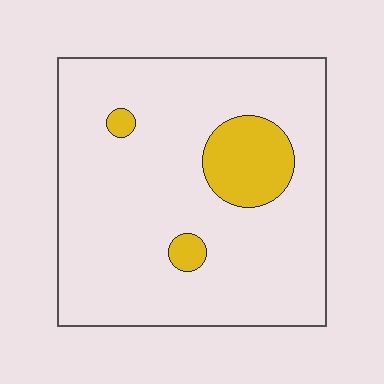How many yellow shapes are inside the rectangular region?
3.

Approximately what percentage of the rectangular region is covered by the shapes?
Approximately 10%.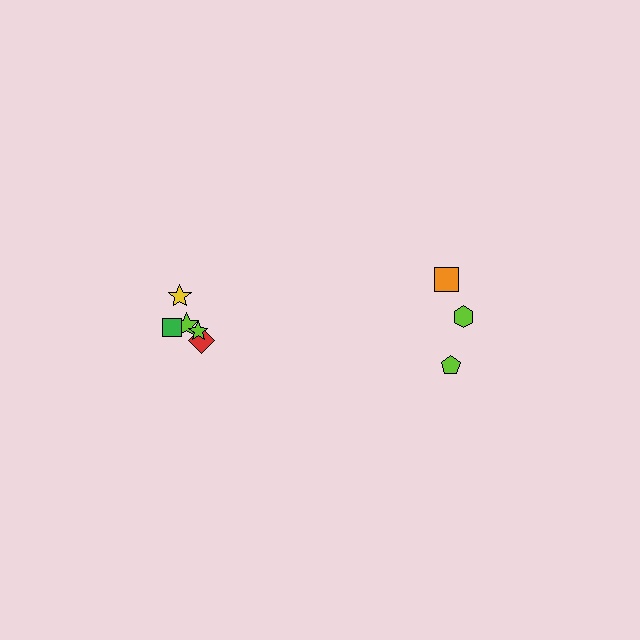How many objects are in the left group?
There are 5 objects.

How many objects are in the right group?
There are 3 objects.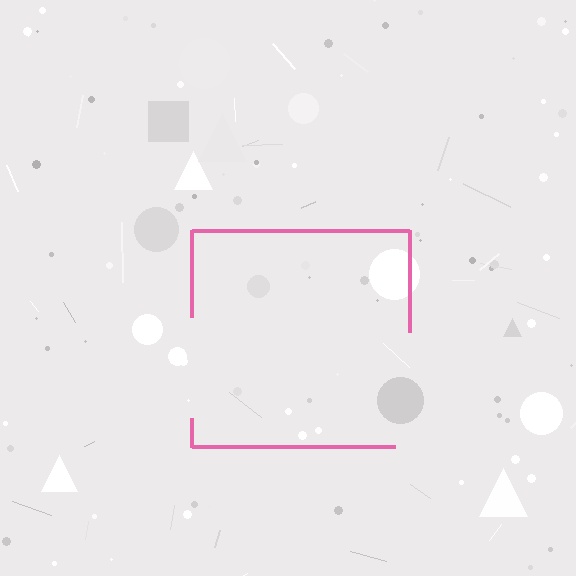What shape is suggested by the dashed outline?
The dashed outline suggests a square.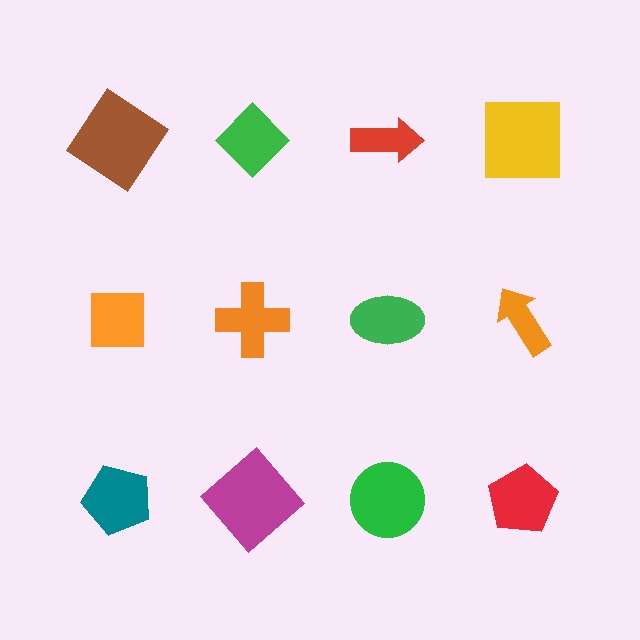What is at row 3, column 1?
A teal pentagon.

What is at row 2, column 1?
An orange square.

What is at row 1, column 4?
A yellow square.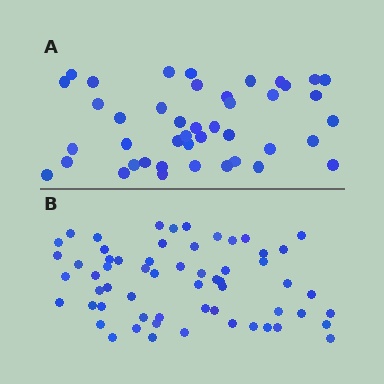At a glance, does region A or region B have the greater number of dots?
Region B (the bottom region) has more dots.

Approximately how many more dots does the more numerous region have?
Region B has approximately 15 more dots than region A.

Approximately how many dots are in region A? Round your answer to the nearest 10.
About 40 dots. (The exact count is 43, which rounds to 40.)